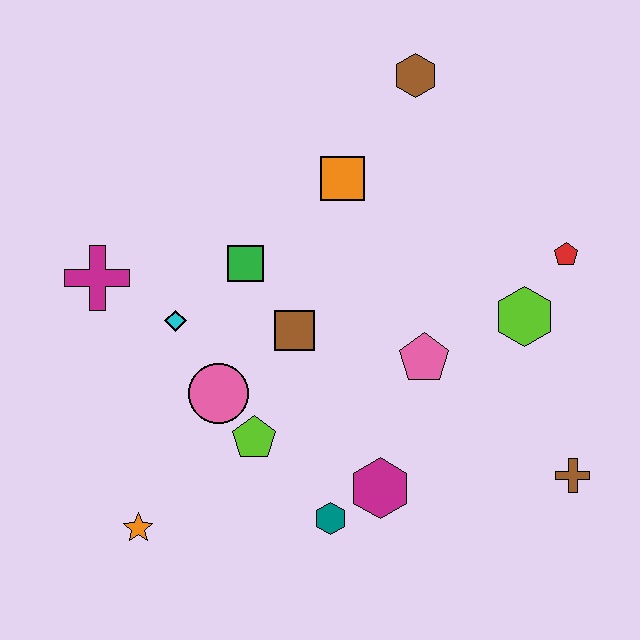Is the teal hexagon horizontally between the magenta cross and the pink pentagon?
Yes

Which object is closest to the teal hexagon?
The magenta hexagon is closest to the teal hexagon.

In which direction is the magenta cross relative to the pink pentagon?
The magenta cross is to the left of the pink pentagon.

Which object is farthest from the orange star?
The brown hexagon is farthest from the orange star.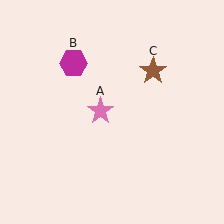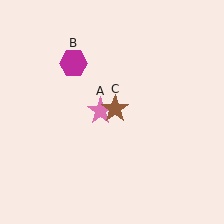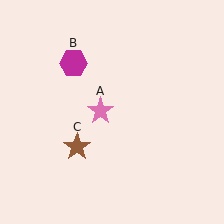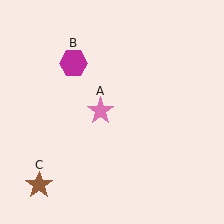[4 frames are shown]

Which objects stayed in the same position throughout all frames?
Pink star (object A) and magenta hexagon (object B) remained stationary.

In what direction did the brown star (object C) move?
The brown star (object C) moved down and to the left.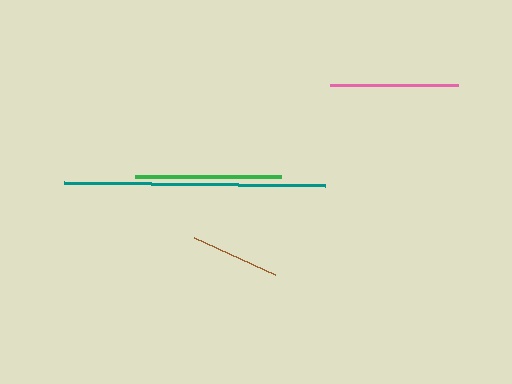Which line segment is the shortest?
The brown line is the shortest at approximately 89 pixels.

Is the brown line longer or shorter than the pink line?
The pink line is longer than the brown line.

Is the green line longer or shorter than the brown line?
The green line is longer than the brown line.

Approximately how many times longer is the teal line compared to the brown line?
The teal line is approximately 2.9 times the length of the brown line.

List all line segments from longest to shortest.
From longest to shortest: teal, green, pink, brown.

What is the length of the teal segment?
The teal segment is approximately 261 pixels long.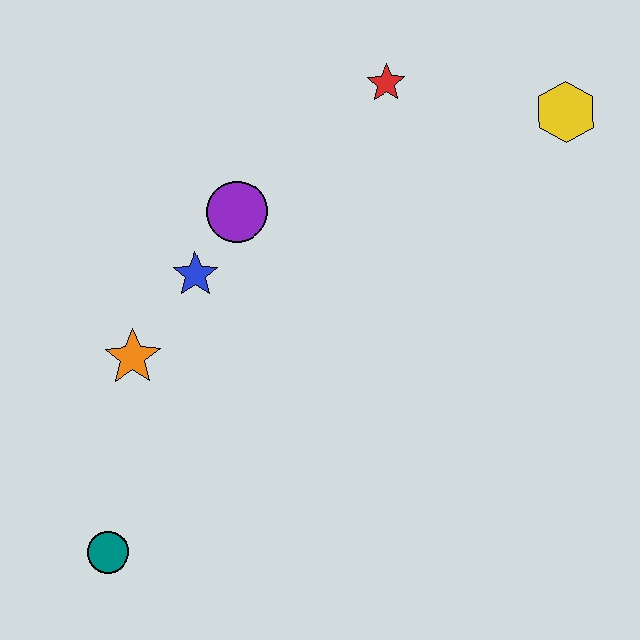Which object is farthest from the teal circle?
The yellow hexagon is farthest from the teal circle.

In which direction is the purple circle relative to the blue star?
The purple circle is above the blue star.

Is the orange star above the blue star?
No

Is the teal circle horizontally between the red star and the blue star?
No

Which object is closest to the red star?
The yellow hexagon is closest to the red star.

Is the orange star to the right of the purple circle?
No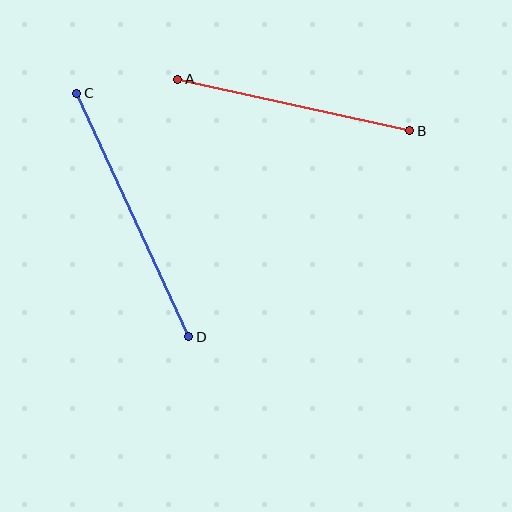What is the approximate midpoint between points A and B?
The midpoint is at approximately (294, 105) pixels.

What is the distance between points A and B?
The distance is approximately 238 pixels.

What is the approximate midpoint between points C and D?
The midpoint is at approximately (133, 215) pixels.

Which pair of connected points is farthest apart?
Points C and D are farthest apart.